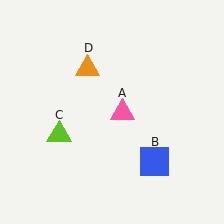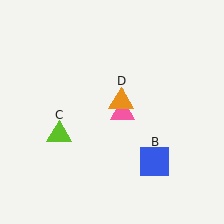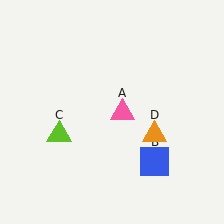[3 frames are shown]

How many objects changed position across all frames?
1 object changed position: orange triangle (object D).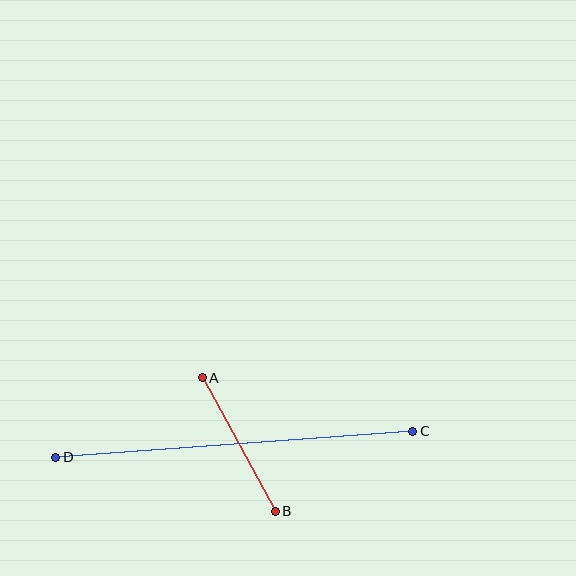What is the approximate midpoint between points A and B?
The midpoint is at approximately (239, 444) pixels.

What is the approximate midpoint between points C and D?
The midpoint is at approximately (234, 444) pixels.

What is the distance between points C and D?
The distance is approximately 358 pixels.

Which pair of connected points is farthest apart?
Points C and D are farthest apart.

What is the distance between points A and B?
The distance is approximately 152 pixels.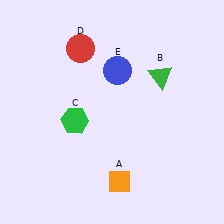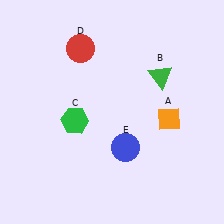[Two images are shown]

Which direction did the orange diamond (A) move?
The orange diamond (A) moved up.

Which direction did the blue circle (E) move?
The blue circle (E) moved down.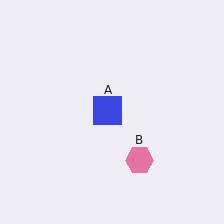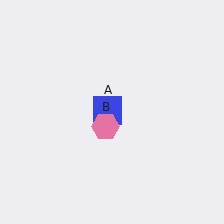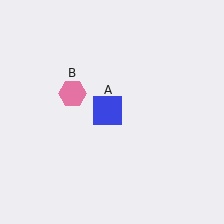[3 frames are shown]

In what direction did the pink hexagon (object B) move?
The pink hexagon (object B) moved up and to the left.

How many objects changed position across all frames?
1 object changed position: pink hexagon (object B).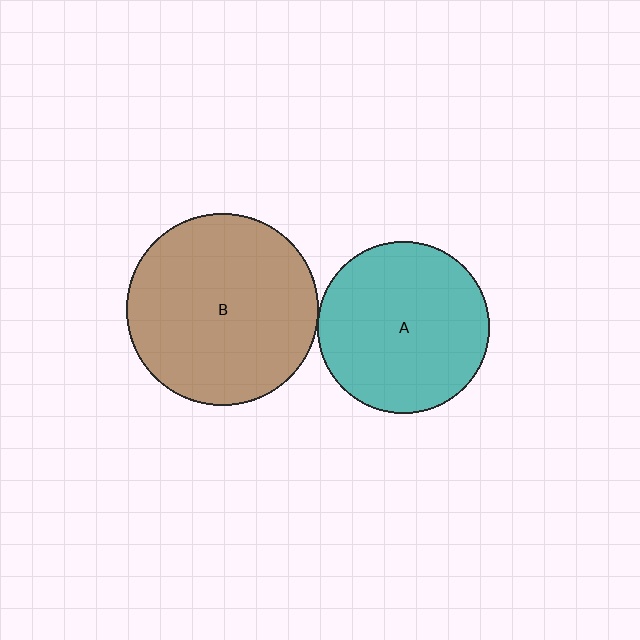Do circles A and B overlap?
Yes.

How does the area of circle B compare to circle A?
Approximately 1.3 times.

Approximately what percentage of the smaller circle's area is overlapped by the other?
Approximately 5%.